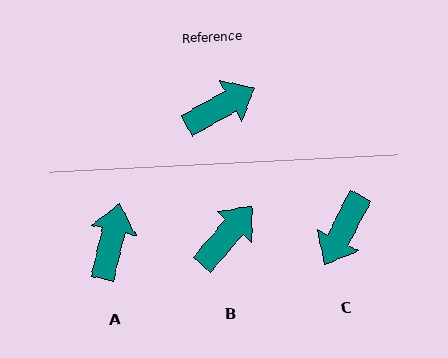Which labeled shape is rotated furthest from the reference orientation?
C, about 146 degrees away.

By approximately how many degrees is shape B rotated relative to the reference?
Approximately 20 degrees counter-clockwise.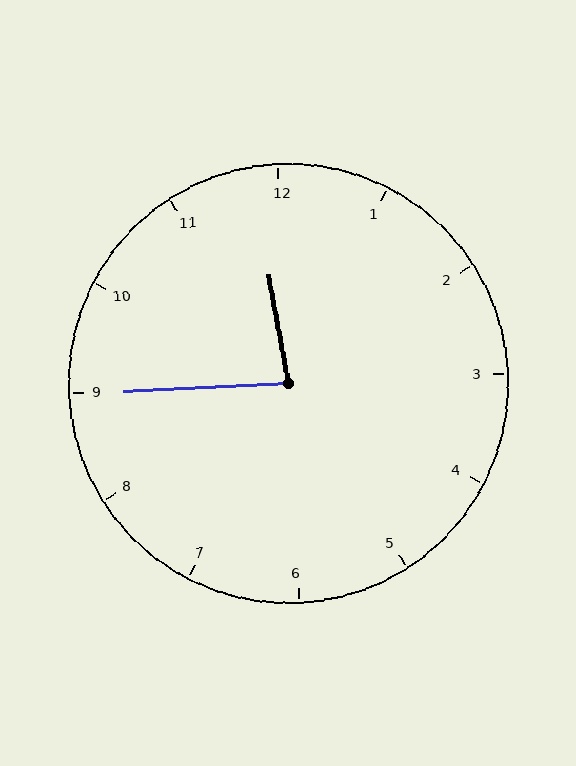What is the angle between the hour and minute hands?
Approximately 82 degrees.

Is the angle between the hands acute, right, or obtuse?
It is acute.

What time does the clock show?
11:45.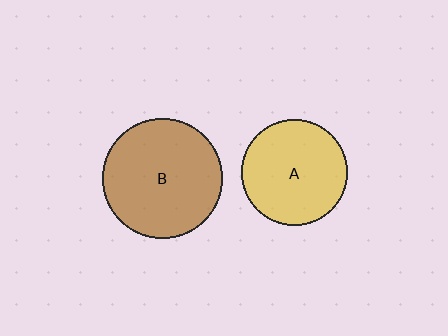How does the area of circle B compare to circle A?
Approximately 1.3 times.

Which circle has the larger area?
Circle B (brown).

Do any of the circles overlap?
No, none of the circles overlap.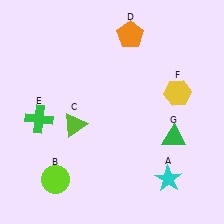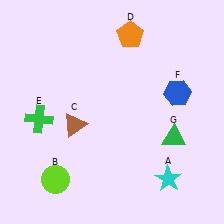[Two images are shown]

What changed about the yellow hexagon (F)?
In Image 1, F is yellow. In Image 2, it changed to blue.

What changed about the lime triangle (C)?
In Image 1, C is lime. In Image 2, it changed to brown.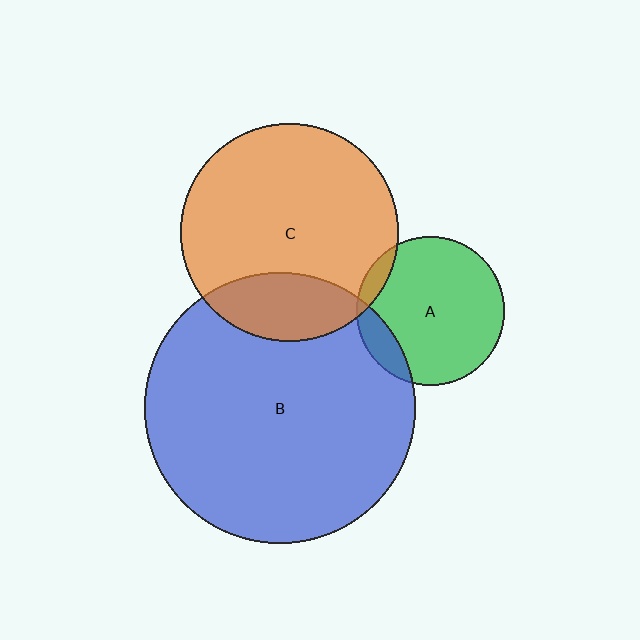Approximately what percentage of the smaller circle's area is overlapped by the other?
Approximately 20%.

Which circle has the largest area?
Circle B (blue).